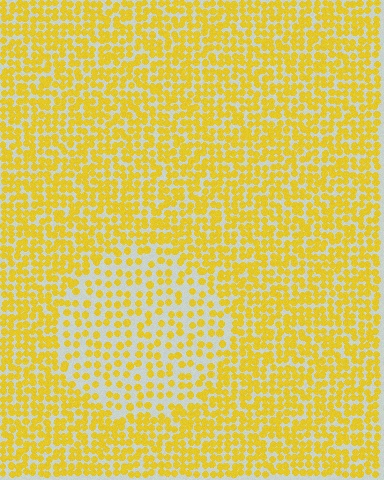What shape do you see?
I see a circle.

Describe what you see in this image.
The image contains small yellow elements arranged at two different densities. A circle-shaped region is visible where the elements are less densely packed than the surrounding area.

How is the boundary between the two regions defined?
The boundary is defined by a change in element density (approximately 1.9x ratio). All elements are the same color, size, and shape.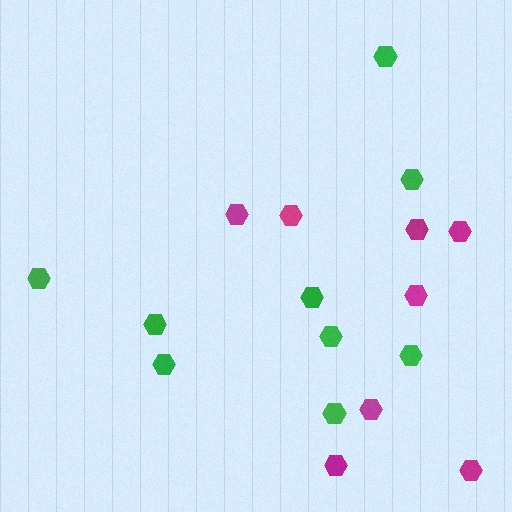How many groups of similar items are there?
There are 2 groups: one group of magenta hexagons (8) and one group of green hexagons (9).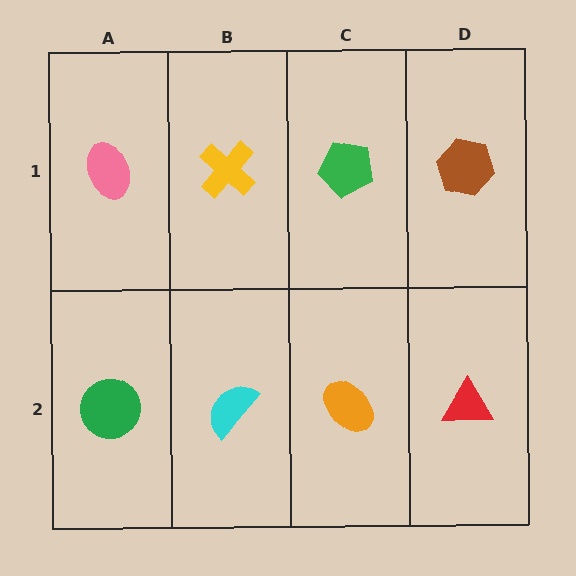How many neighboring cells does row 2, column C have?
3.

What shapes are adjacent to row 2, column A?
A pink ellipse (row 1, column A), a cyan semicircle (row 2, column B).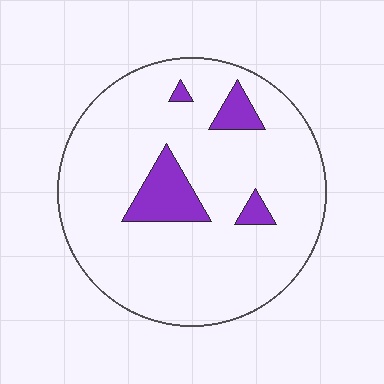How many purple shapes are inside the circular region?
4.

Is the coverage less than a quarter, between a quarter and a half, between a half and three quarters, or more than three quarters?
Less than a quarter.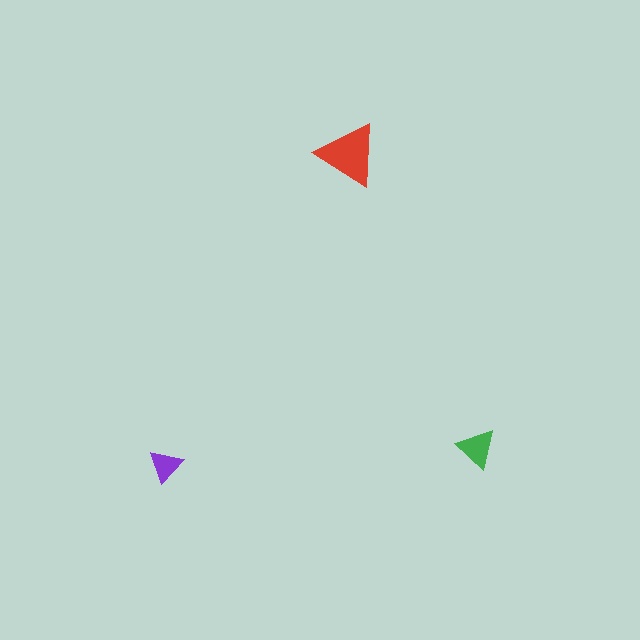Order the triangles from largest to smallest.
the red one, the green one, the purple one.